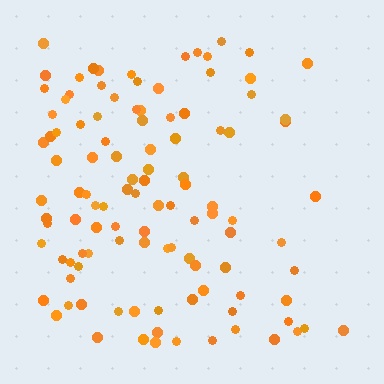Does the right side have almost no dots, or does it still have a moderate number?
Still a moderate number, just noticeably fewer than the left.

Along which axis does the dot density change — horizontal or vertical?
Horizontal.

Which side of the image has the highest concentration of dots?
The left.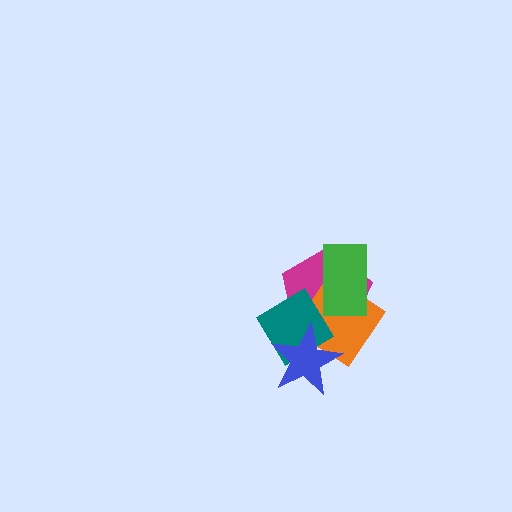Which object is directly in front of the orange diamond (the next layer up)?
The teal diamond is directly in front of the orange diamond.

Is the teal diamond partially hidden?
Yes, it is partially covered by another shape.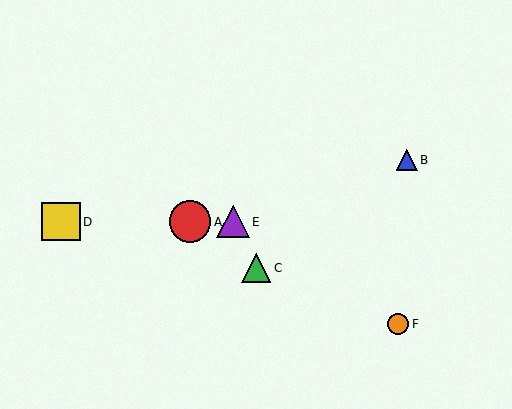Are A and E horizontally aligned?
Yes, both are at y≈222.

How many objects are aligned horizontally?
3 objects (A, D, E) are aligned horizontally.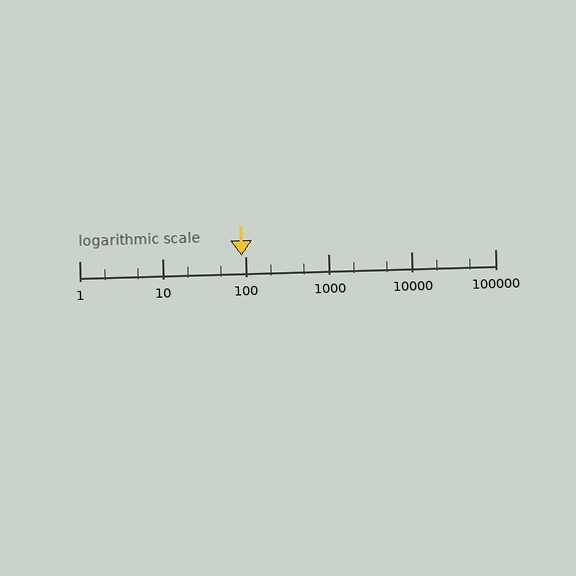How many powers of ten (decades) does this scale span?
The scale spans 5 decades, from 1 to 100000.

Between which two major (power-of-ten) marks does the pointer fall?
The pointer is between 10 and 100.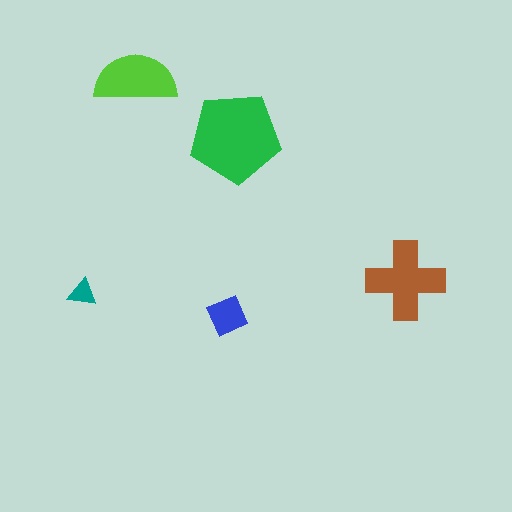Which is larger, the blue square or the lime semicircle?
The lime semicircle.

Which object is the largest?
The green pentagon.